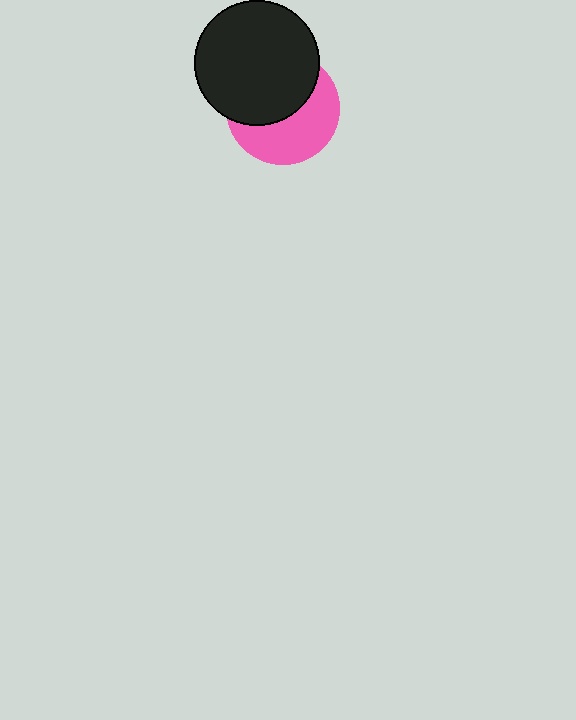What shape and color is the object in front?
The object in front is a black circle.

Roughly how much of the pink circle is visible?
About half of it is visible (roughly 49%).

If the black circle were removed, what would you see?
You would see the complete pink circle.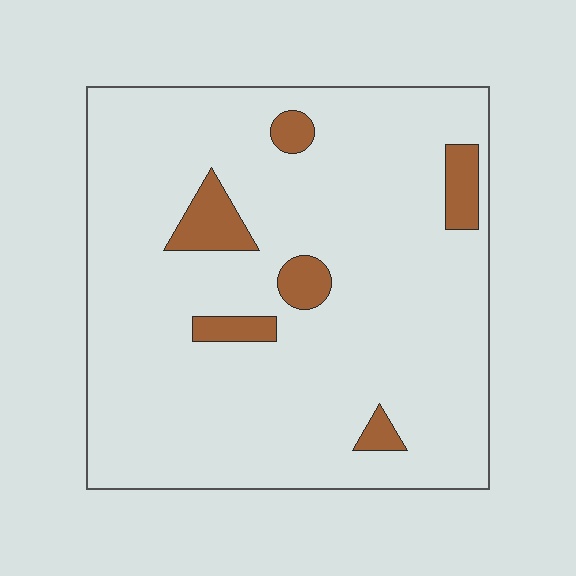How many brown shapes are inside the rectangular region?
6.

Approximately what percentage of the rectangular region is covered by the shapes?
Approximately 10%.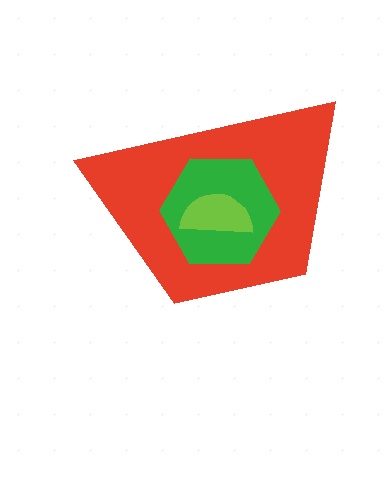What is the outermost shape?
The red trapezoid.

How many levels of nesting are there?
3.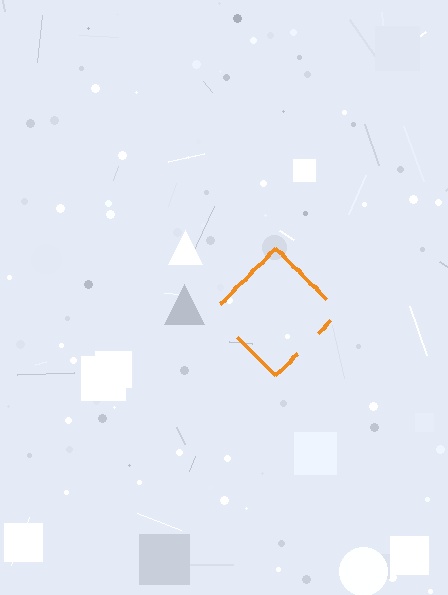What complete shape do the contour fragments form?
The contour fragments form a diamond.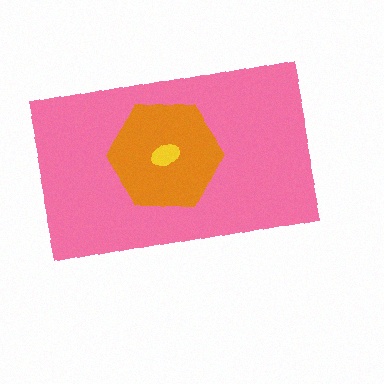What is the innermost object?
The yellow ellipse.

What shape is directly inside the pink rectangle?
The orange hexagon.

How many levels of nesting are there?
3.